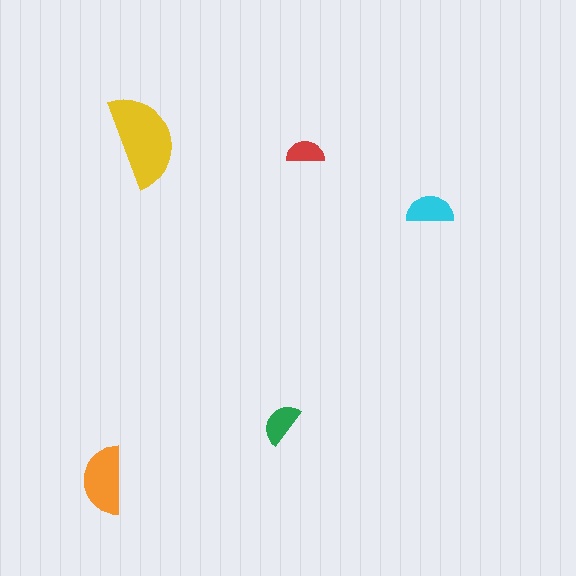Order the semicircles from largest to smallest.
the yellow one, the orange one, the cyan one, the green one, the red one.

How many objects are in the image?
There are 5 objects in the image.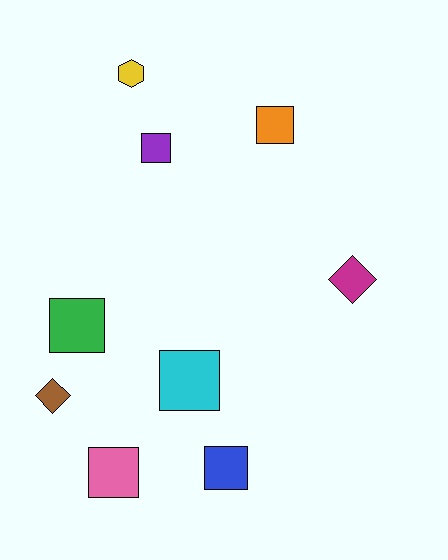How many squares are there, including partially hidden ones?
There are 6 squares.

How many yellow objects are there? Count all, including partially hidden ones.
There is 1 yellow object.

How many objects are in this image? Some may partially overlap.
There are 9 objects.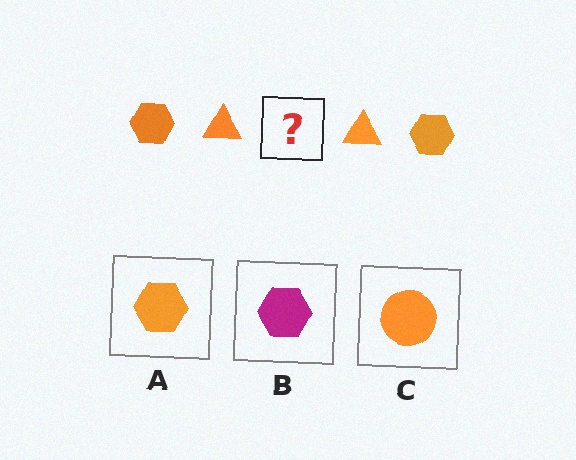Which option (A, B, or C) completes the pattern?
A.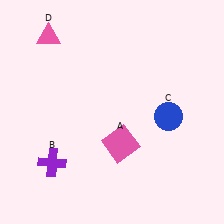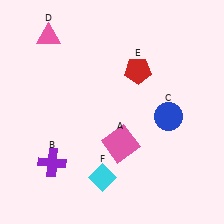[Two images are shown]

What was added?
A red pentagon (E), a cyan diamond (F) were added in Image 2.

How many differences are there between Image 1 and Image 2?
There are 2 differences between the two images.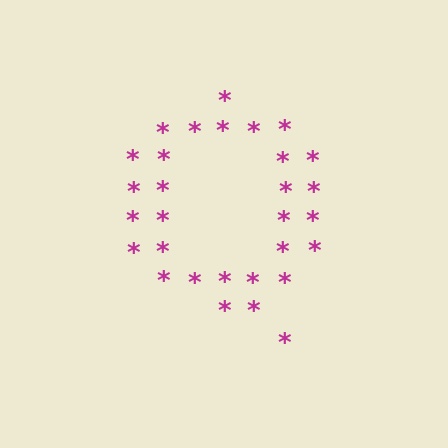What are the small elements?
The small elements are asterisks.